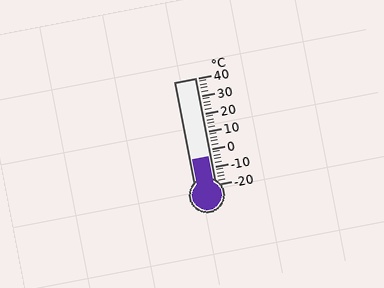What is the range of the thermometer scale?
The thermometer scale ranges from -20°C to 40°C.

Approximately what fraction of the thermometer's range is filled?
The thermometer is filled to approximately 25% of its range.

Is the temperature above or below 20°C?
The temperature is below 20°C.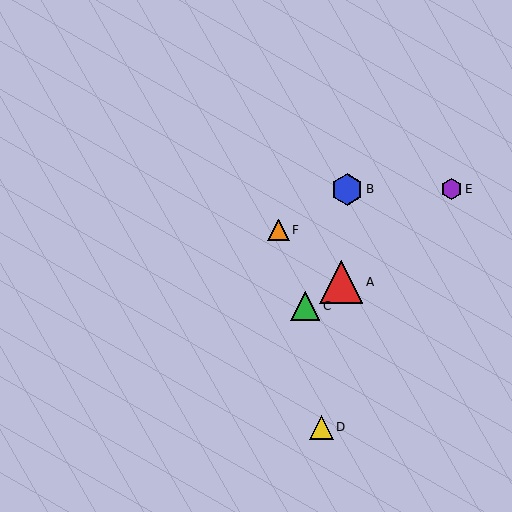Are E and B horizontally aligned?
Yes, both are at y≈189.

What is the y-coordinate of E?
Object E is at y≈189.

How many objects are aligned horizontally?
2 objects (B, E) are aligned horizontally.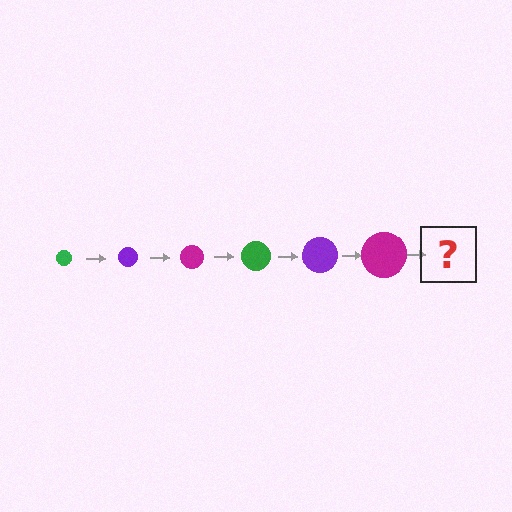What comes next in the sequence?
The next element should be a green circle, larger than the previous one.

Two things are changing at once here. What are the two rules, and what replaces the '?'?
The two rules are that the circle grows larger each step and the color cycles through green, purple, and magenta. The '?' should be a green circle, larger than the previous one.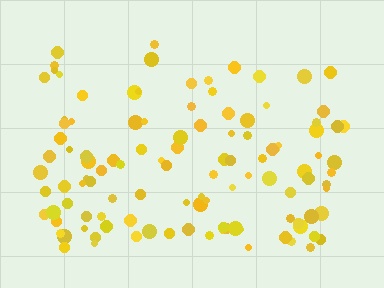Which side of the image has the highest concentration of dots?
The bottom.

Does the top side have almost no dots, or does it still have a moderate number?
Still a moderate number, just noticeably fewer than the bottom.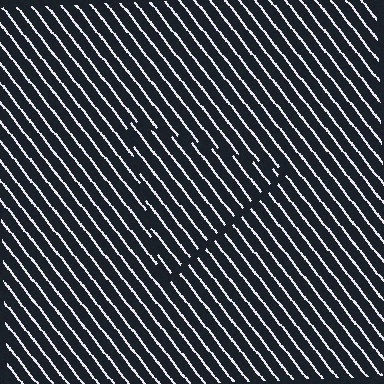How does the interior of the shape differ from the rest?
The interior of the shape contains the same grating, shifted by half a period — the contour is defined by the phase discontinuity where line-ends from the inner and outer gratings abut.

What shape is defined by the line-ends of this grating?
An illusory triangle. The interior of the shape contains the same grating, shifted by half a period — the contour is defined by the phase discontinuity where line-ends from the inner and outer gratings abut.